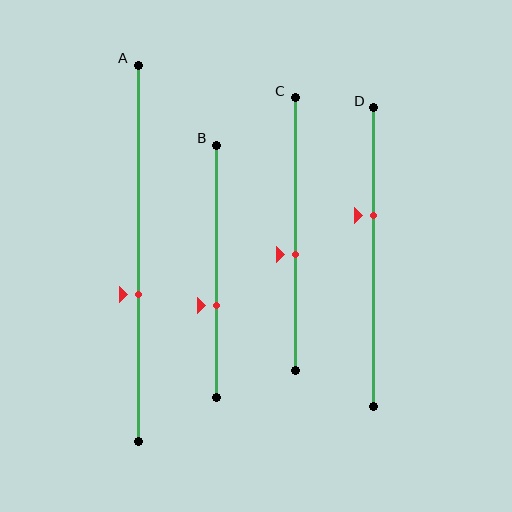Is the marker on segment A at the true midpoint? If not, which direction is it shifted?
No, the marker on segment A is shifted downward by about 11% of the segment length.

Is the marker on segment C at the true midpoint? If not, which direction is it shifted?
No, the marker on segment C is shifted downward by about 7% of the segment length.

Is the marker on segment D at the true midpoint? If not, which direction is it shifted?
No, the marker on segment D is shifted upward by about 14% of the segment length.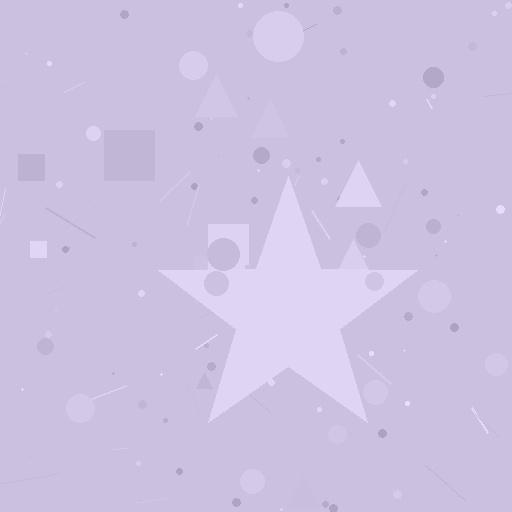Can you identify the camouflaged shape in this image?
The camouflaged shape is a star.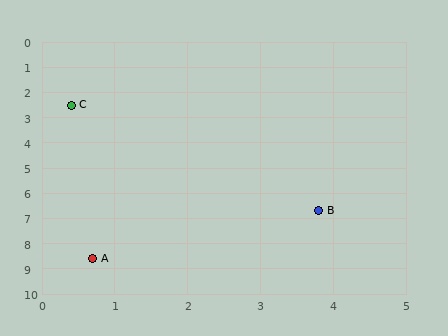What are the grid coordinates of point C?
Point C is at approximately (0.4, 2.5).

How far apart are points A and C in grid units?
Points A and C are about 6.1 grid units apart.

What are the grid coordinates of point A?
Point A is at approximately (0.7, 8.6).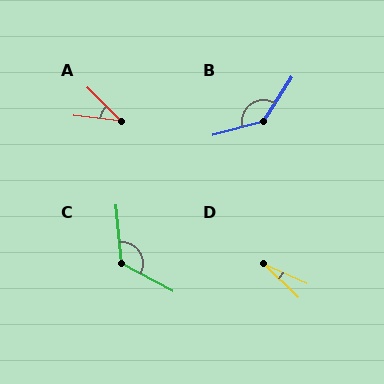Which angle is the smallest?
D, at approximately 20 degrees.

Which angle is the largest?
B, at approximately 137 degrees.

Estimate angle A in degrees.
Approximately 38 degrees.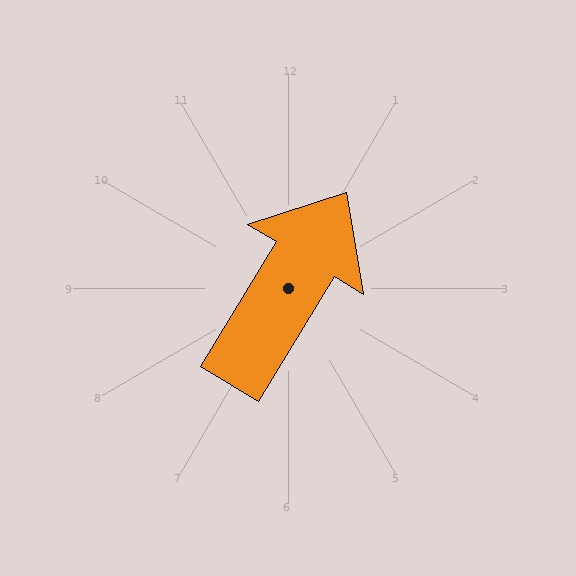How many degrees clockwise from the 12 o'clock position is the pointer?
Approximately 31 degrees.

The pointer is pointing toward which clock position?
Roughly 1 o'clock.